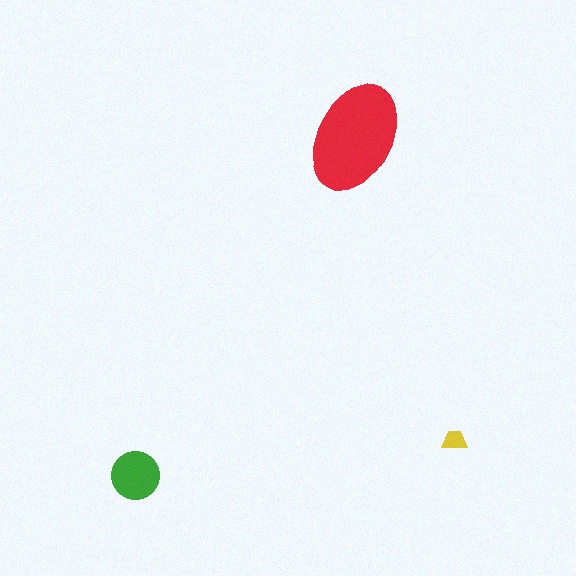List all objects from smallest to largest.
The yellow trapezoid, the green circle, the red ellipse.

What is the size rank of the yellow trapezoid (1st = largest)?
3rd.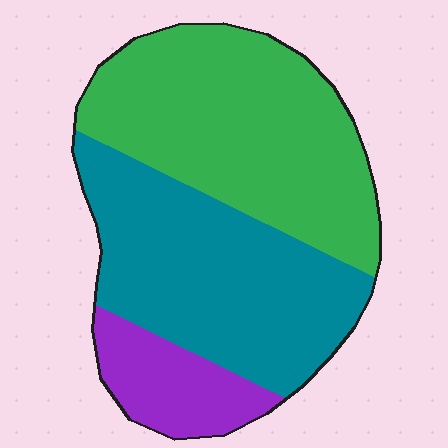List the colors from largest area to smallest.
From largest to smallest: green, teal, purple.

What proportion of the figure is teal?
Teal covers 41% of the figure.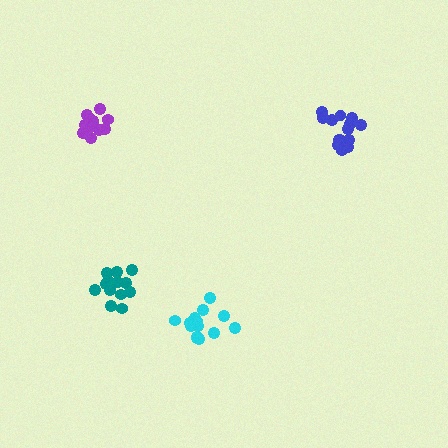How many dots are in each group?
Group 1: 13 dots, Group 2: 14 dots, Group 3: 14 dots, Group 4: 12 dots (53 total).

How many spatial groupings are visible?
There are 4 spatial groupings.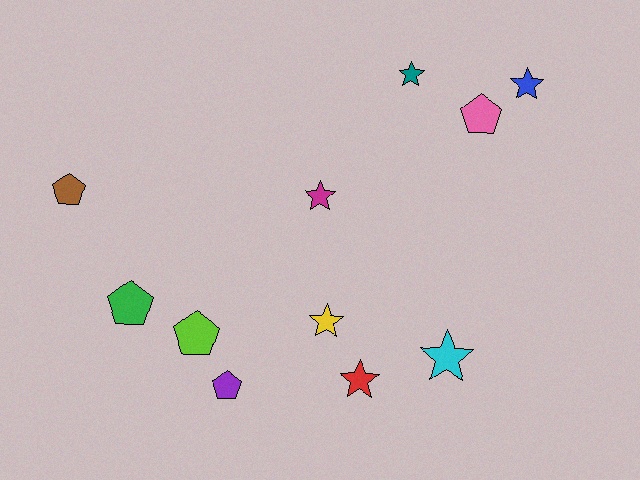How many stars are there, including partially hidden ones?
There are 6 stars.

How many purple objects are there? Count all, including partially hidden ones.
There is 1 purple object.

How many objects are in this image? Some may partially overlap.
There are 11 objects.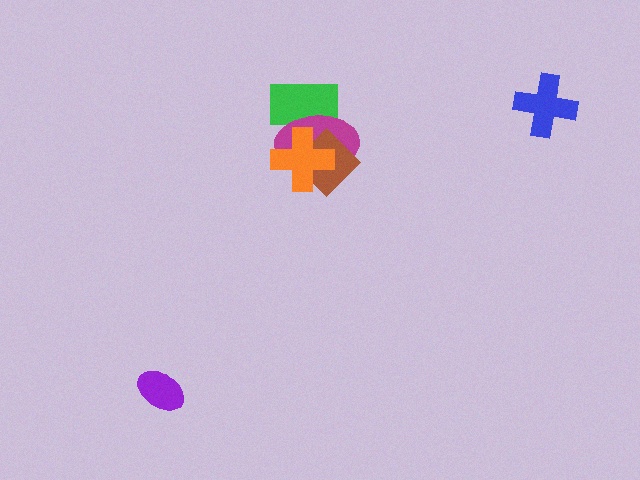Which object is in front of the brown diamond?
The orange cross is in front of the brown diamond.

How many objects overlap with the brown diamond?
2 objects overlap with the brown diamond.